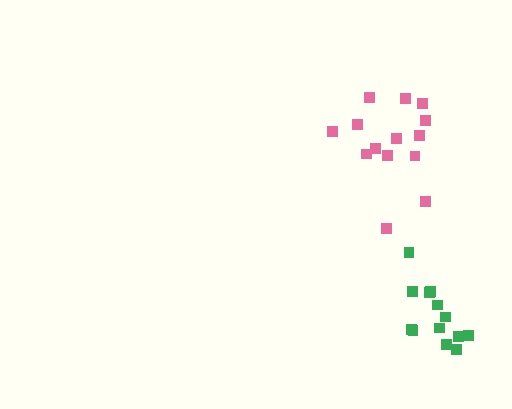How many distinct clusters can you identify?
There are 2 distinct clusters.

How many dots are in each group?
Group 1: 13 dots, Group 2: 14 dots (27 total).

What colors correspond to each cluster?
The clusters are colored: green, pink.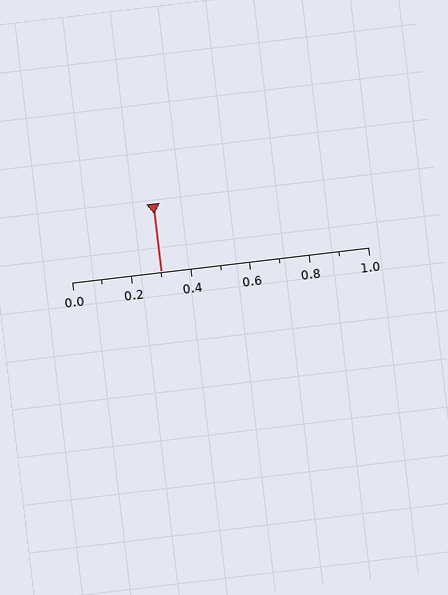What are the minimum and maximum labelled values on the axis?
The axis runs from 0.0 to 1.0.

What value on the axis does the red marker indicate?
The marker indicates approximately 0.3.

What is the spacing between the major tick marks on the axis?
The major ticks are spaced 0.2 apart.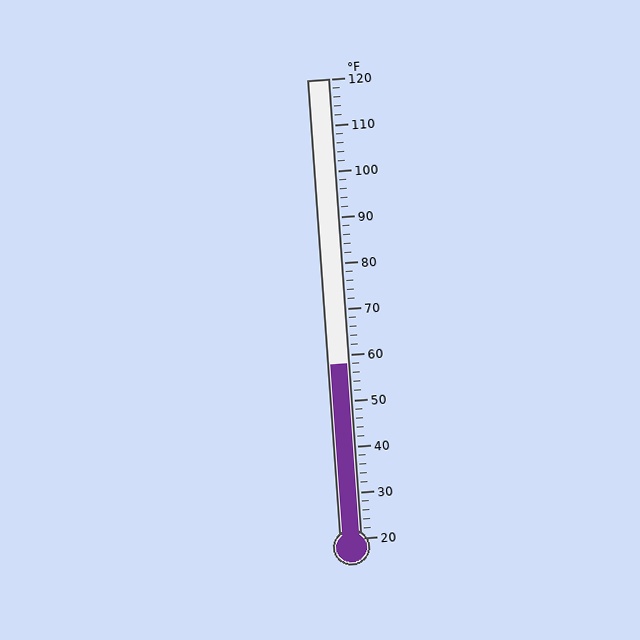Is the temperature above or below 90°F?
The temperature is below 90°F.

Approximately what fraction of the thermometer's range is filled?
The thermometer is filled to approximately 40% of its range.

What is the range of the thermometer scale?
The thermometer scale ranges from 20°F to 120°F.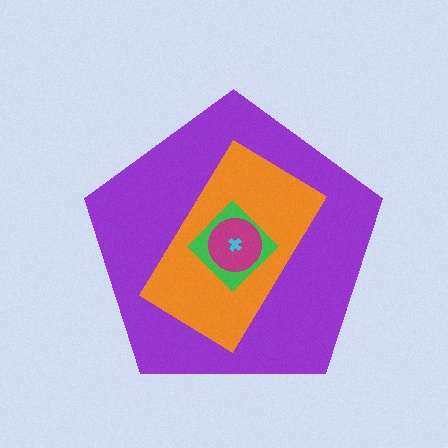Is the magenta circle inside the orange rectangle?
Yes.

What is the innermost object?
The cyan cross.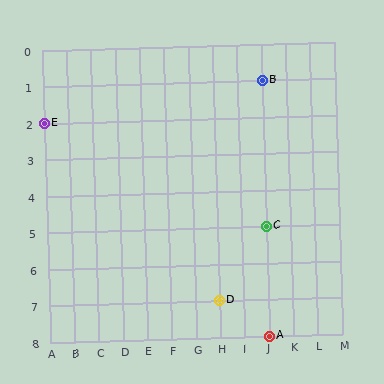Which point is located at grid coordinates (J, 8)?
Point A is at (J, 8).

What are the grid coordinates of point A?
Point A is at grid coordinates (J, 8).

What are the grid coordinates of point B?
Point B is at grid coordinates (J, 1).